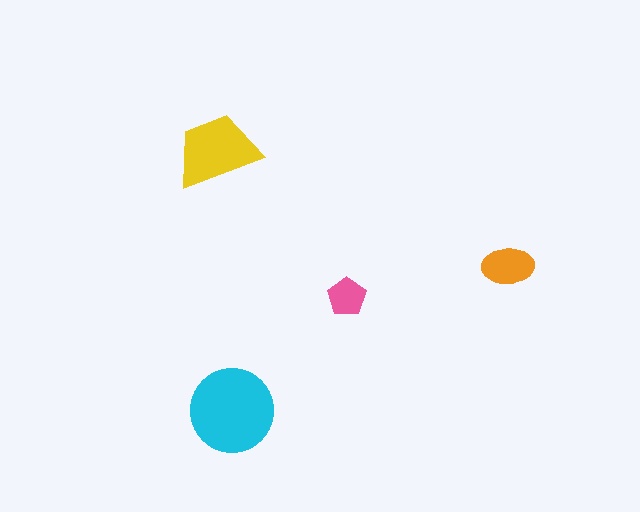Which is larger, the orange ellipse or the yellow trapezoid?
The yellow trapezoid.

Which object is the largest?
The cyan circle.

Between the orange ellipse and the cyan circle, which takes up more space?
The cyan circle.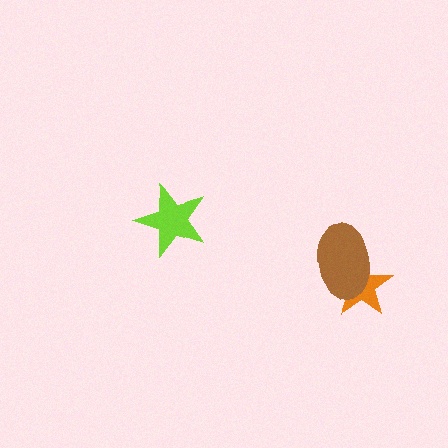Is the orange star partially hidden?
Yes, it is partially covered by another shape.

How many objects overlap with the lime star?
0 objects overlap with the lime star.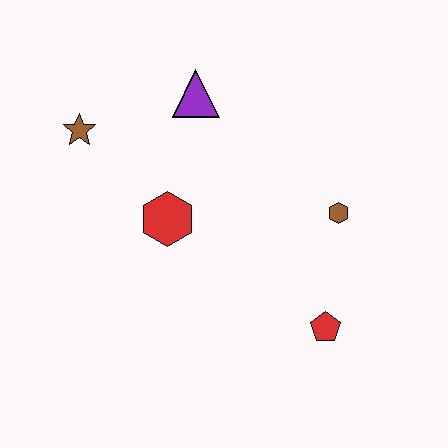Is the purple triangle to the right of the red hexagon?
Yes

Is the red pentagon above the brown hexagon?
No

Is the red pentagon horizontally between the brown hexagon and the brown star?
Yes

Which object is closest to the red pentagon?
The brown hexagon is closest to the red pentagon.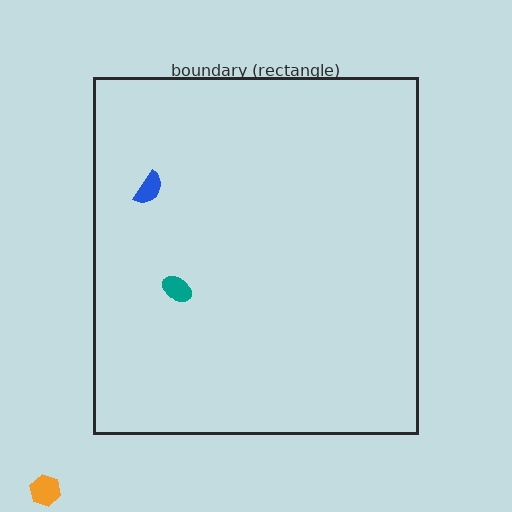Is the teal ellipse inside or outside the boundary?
Inside.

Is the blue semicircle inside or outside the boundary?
Inside.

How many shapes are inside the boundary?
2 inside, 1 outside.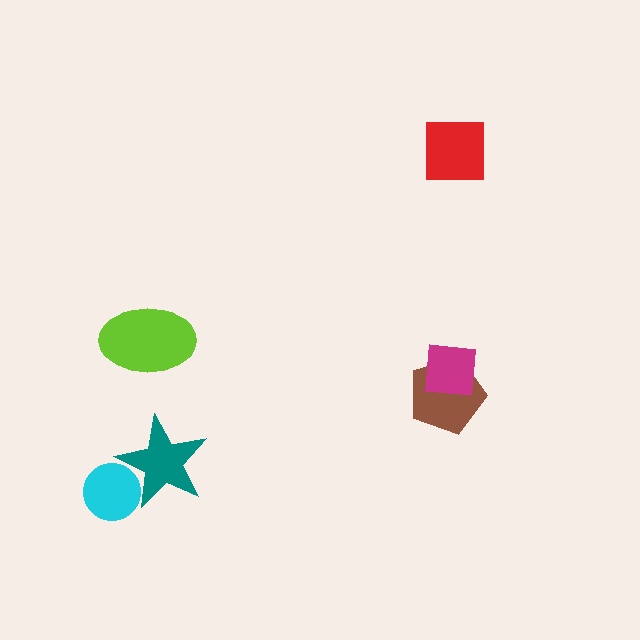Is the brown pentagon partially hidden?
Yes, it is partially covered by another shape.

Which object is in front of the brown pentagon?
The magenta square is in front of the brown pentagon.